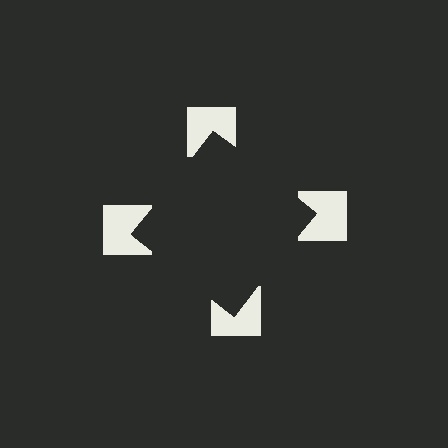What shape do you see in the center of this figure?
An illusory square — its edges are inferred from the aligned wedge cuts in the notched squares, not physically drawn.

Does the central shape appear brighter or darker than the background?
It typically appears slightly darker than the background, even though no actual brightness change is drawn.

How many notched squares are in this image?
There are 4 — one at each vertex of the illusory square.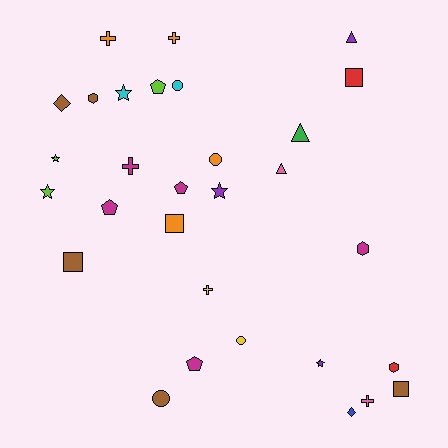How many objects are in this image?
There are 30 objects.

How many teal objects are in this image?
There are no teal objects.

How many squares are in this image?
There are 4 squares.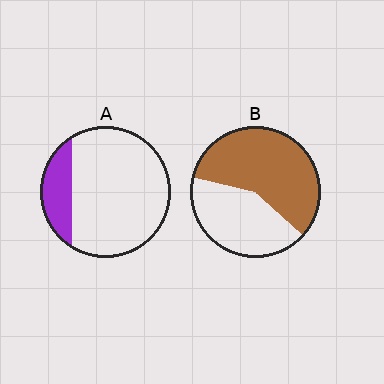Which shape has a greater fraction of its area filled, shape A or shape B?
Shape B.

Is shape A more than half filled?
No.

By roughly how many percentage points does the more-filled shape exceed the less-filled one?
By roughly 40 percentage points (B over A).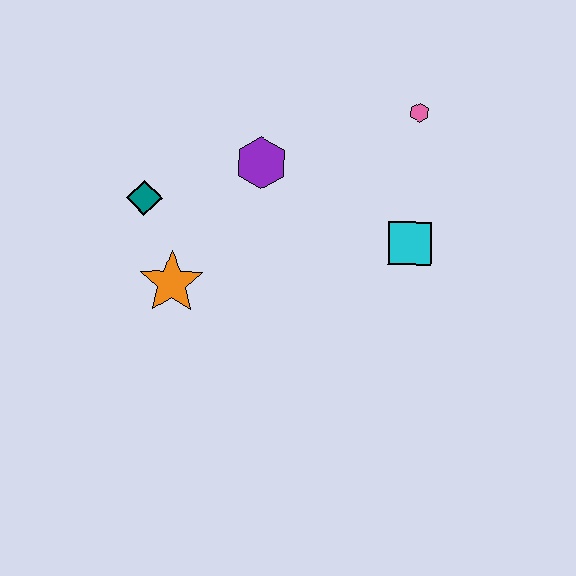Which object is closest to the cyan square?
The pink hexagon is closest to the cyan square.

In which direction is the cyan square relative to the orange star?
The cyan square is to the right of the orange star.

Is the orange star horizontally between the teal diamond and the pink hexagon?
Yes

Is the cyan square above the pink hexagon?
No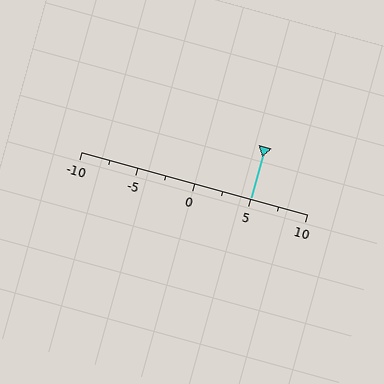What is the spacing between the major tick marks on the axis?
The major ticks are spaced 5 apart.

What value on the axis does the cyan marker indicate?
The marker indicates approximately 5.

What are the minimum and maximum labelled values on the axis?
The axis runs from -10 to 10.